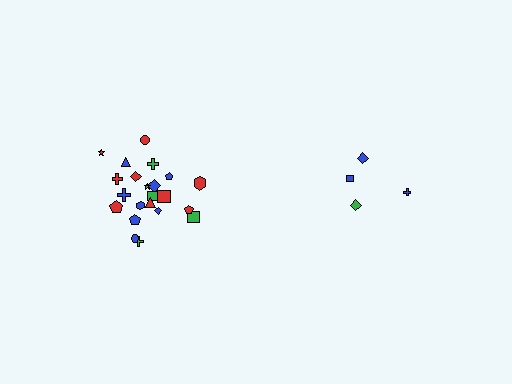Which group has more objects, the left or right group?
The left group.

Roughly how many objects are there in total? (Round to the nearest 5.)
Roughly 25 objects in total.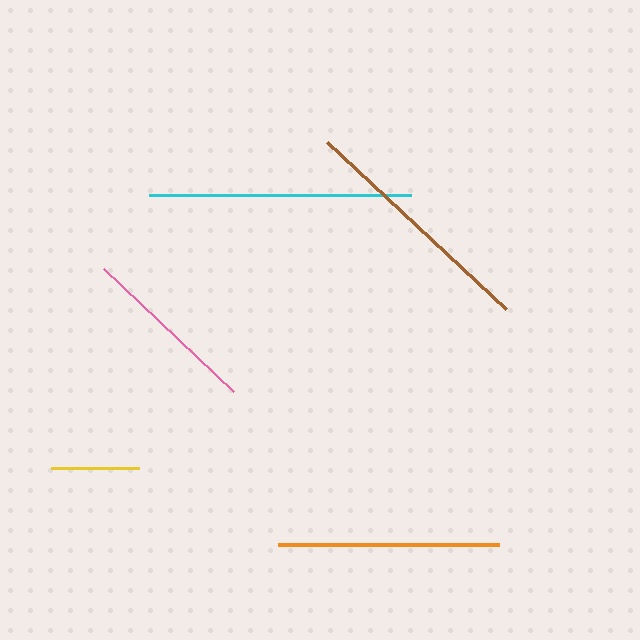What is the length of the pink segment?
The pink segment is approximately 179 pixels long.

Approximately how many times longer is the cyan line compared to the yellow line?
The cyan line is approximately 3.0 times the length of the yellow line.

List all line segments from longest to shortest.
From longest to shortest: cyan, brown, orange, pink, yellow.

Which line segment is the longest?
The cyan line is the longest at approximately 262 pixels.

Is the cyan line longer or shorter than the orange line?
The cyan line is longer than the orange line.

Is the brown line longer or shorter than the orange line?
The brown line is longer than the orange line.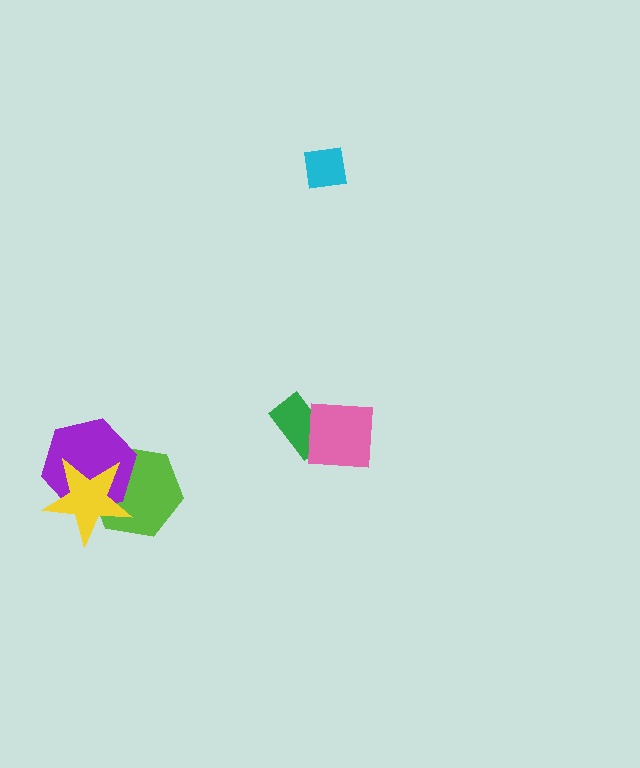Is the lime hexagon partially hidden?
Yes, it is partially covered by another shape.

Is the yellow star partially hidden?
No, no other shape covers it.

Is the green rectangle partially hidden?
Yes, it is partially covered by another shape.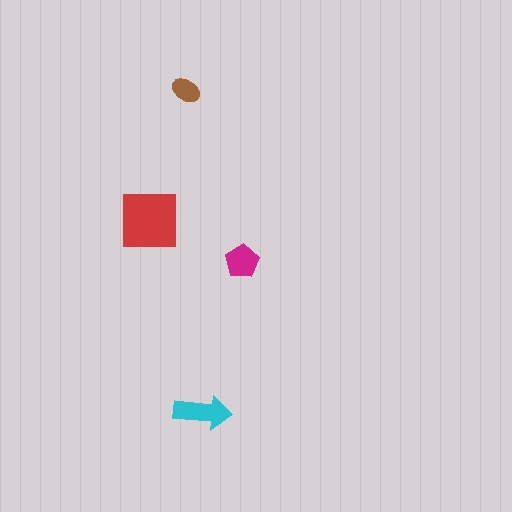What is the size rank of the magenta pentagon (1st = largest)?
3rd.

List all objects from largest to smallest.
The red square, the cyan arrow, the magenta pentagon, the brown ellipse.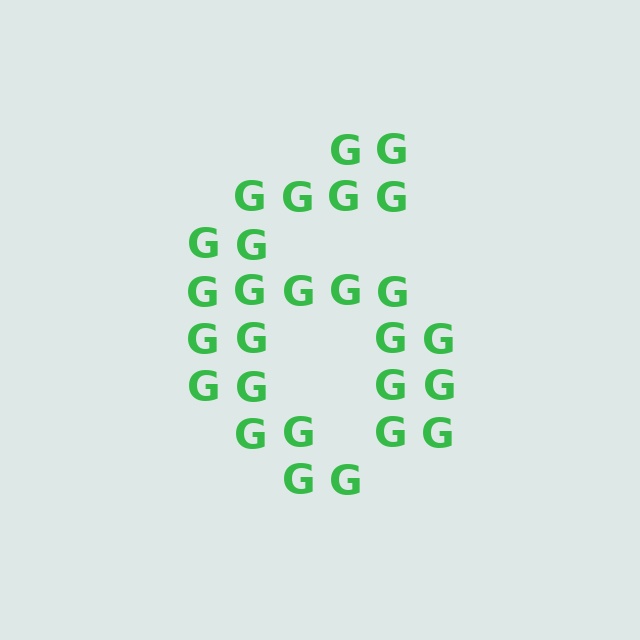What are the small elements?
The small elements are letter G's.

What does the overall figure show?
The overall figure shows the digit 6.